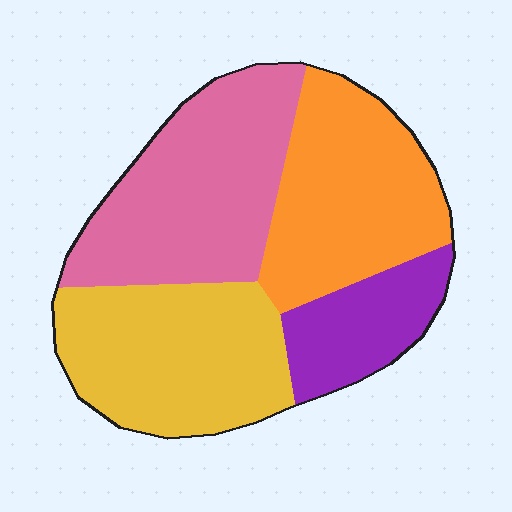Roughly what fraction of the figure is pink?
Pink takes up about one third (1/3) of the figure.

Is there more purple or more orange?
Orange.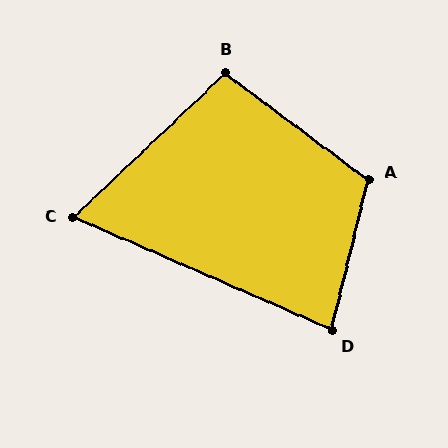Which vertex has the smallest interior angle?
C, at approximately 67 degrees.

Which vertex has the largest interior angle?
A, at approximately 113 degrees.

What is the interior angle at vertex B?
Approximately 100 degrees (obtuse).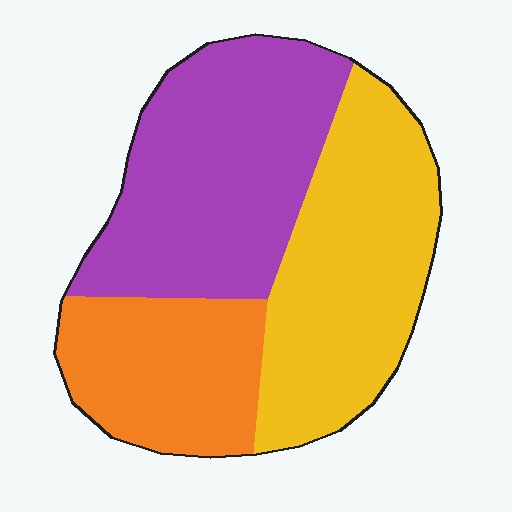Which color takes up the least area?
Orange, at roughly 25%.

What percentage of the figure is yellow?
Yellow covers 37% of the figure.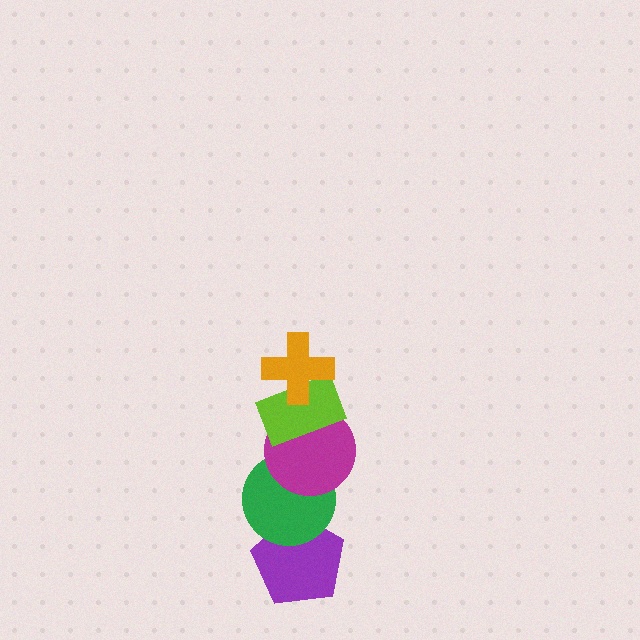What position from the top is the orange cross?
The orange cross is 1st from the top.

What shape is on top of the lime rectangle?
The orange cross is on top of the lime rectangle.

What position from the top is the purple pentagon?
The purple pentagon is 5th from the top.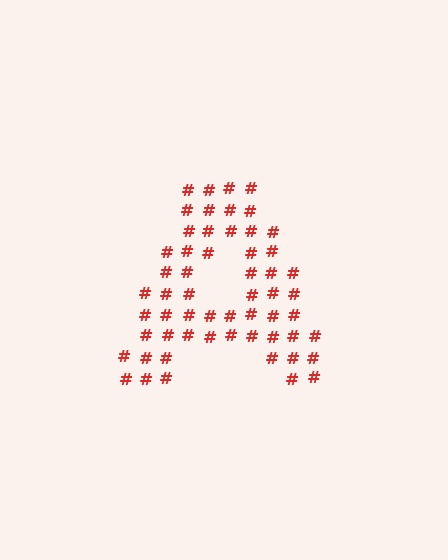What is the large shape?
The large shape is the letter A.